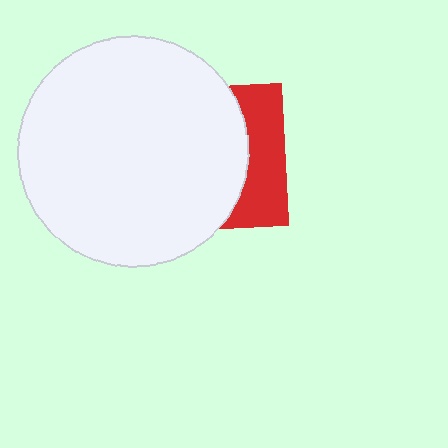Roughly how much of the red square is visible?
A small part of it is visible (roughly 31%).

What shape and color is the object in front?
The object in front is a white circle.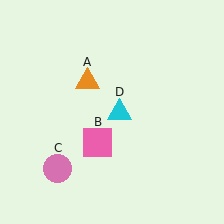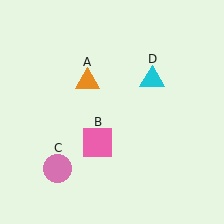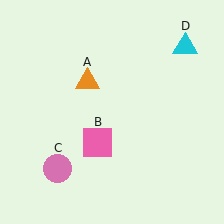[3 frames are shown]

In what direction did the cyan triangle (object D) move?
The cyan triangle (object D) moved up and to the right.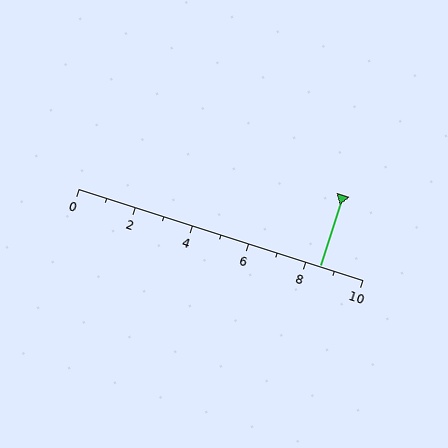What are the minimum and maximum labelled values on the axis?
The axis runs from 0 to 10.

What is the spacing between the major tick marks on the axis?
The major ticks are spaced 2 apart.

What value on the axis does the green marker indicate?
The marker indicates approximately 8.5.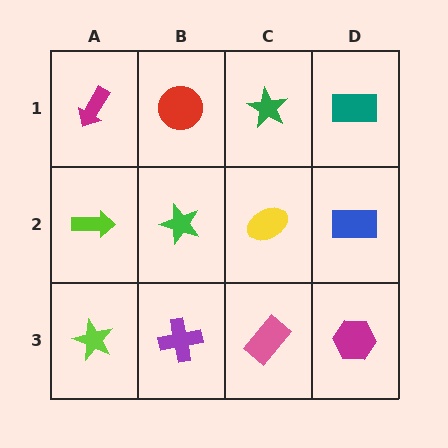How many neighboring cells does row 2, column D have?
3.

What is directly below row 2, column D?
A magenta hexagon.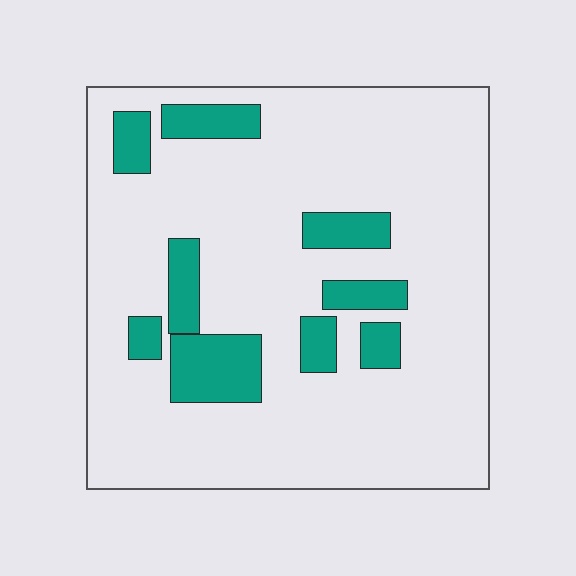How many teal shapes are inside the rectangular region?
9.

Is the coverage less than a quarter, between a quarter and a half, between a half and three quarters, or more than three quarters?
Less than a quarter.